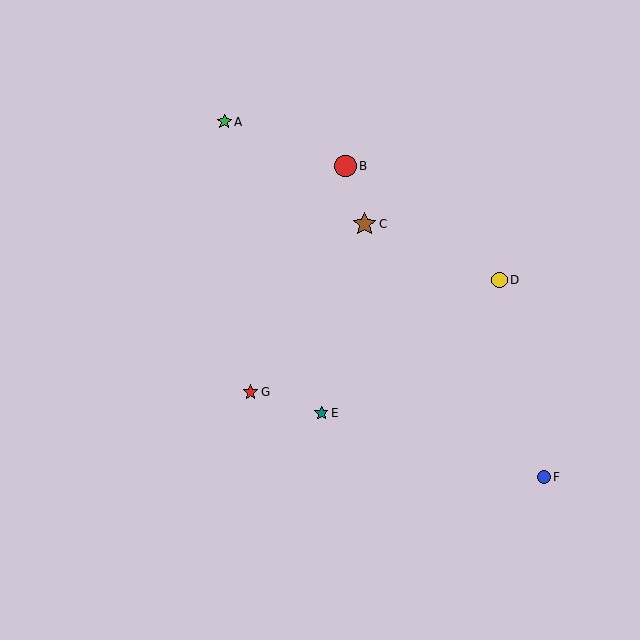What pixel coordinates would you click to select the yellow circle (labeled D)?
Click at (499, 280) to select the yellow circle D.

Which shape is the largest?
The brown star (labeled C) is the largest.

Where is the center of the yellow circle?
The center of the yellow circle is at (499, 280).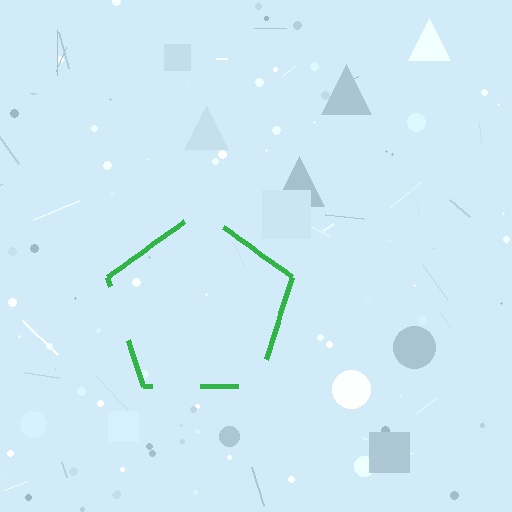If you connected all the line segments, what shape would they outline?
They would outline a pentagon.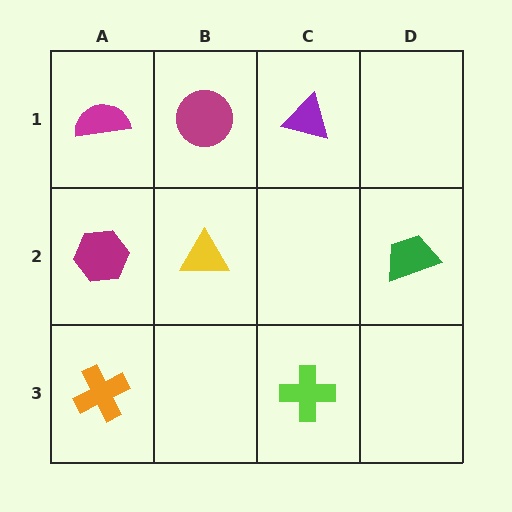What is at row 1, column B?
A magenta circle.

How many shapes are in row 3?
2 shapes.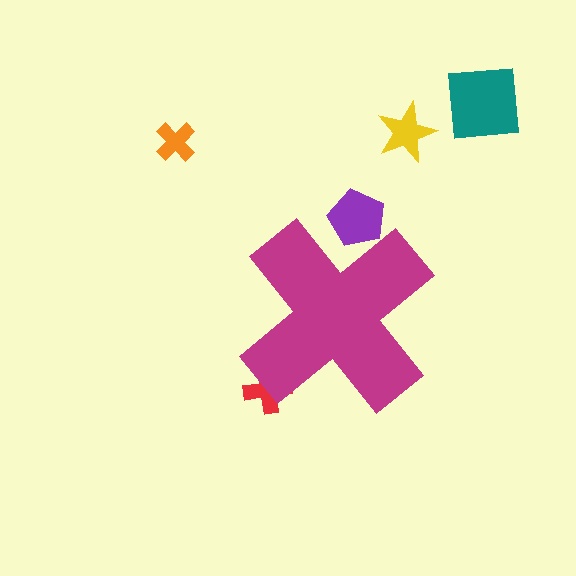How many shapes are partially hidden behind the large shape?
2 shapes are partially hidden.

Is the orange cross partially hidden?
No, the orange cross is fully visible.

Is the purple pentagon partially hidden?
Yes, the purple pentagon is partially hidden behind the magenta cross.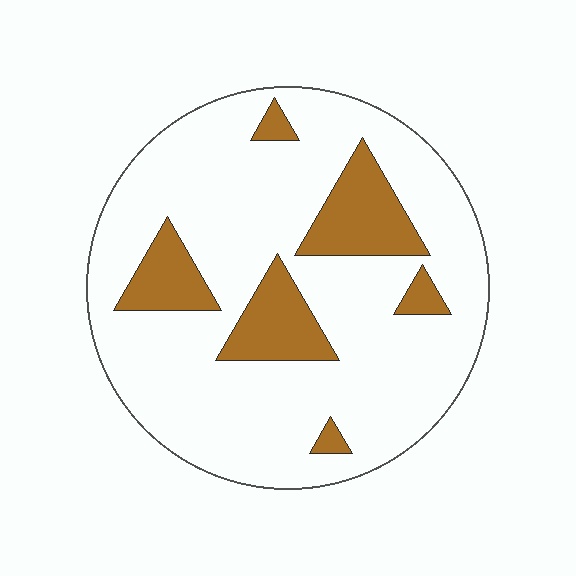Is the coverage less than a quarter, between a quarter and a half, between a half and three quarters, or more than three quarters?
Less than a quarter.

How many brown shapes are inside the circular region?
6.